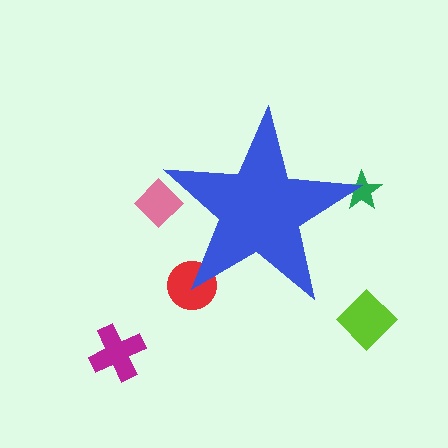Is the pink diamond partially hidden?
Yes, the pink diamond is partially hidden behind the blue star.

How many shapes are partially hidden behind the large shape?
3 shapes are partially hidden.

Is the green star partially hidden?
Yes, the green star is partially hidden behind the blue star.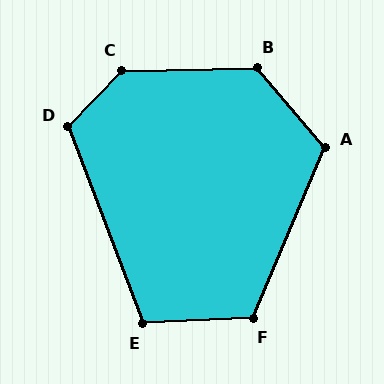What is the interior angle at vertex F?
Approximately 115 degrees (obtuse).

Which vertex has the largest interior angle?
C, at approximately 135 degrees.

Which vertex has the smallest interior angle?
E, at approximately 108 degrees.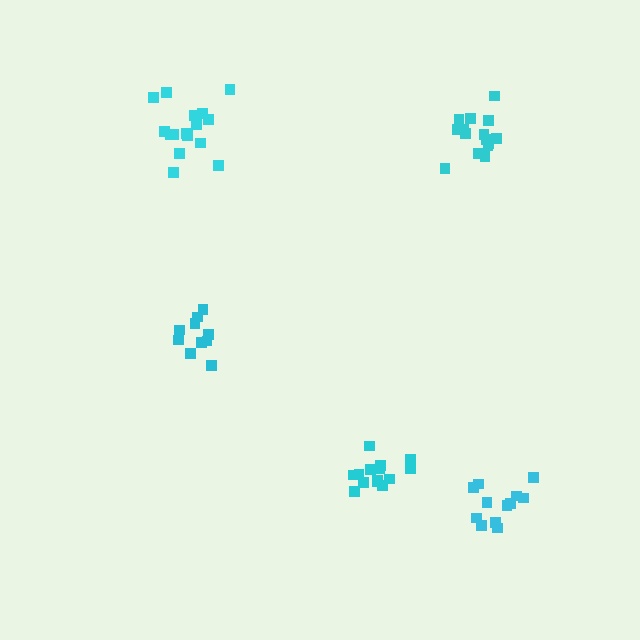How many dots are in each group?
Group 1: 12 dots, Group 2: 10 dots, Group 3: 16 dots, Group 4: 15 dots, Group 5: 14 dots (67 total).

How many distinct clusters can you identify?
There are 5 distinct clusters.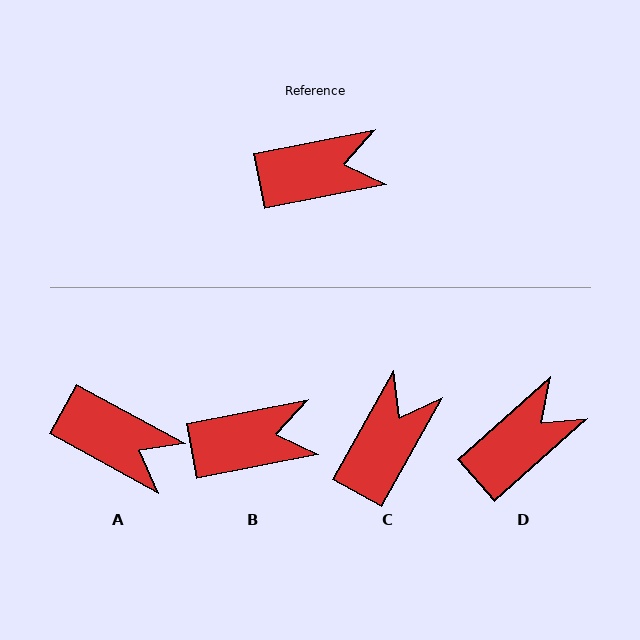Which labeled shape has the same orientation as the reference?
B.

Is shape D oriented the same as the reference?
No, it is off by about 31 degrees.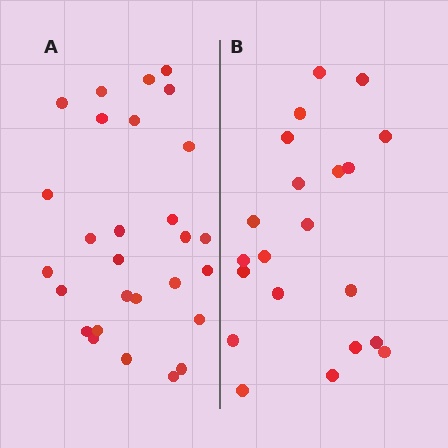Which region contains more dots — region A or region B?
Region A (the left region) has more dots.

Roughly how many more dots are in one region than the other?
Region A has roughly 8 or so more dots than region B.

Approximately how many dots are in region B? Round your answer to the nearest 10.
About 20 dots. (The exact count is 21, which rounds to 20.)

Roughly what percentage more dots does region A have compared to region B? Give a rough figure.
About 35% more.